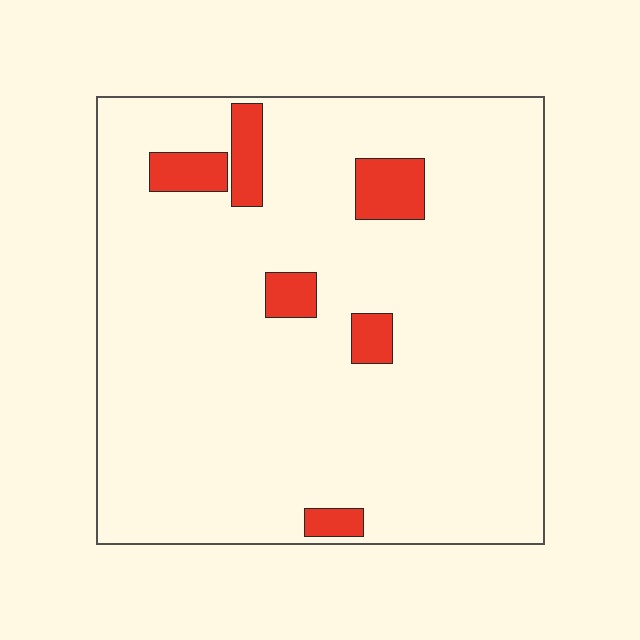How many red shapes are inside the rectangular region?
6.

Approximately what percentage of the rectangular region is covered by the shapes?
Approximately 10%.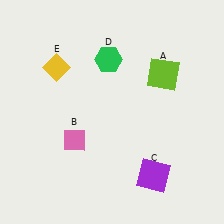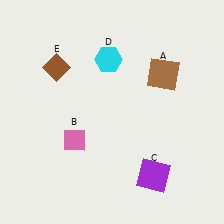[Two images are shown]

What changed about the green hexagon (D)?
In Image 1, D is green. In Image 2, it changed to cyan.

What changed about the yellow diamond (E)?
In Image 1, E is yellow. In Image 2, it changed to brown.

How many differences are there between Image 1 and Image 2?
There are 3 differences between the two images.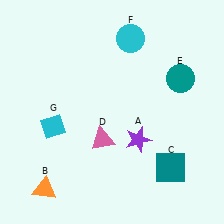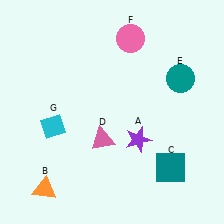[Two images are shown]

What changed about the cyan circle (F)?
In Image 1, F is cyan. In Image 2, it changed to pink.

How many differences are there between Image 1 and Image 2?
There is 1 difference between the two images.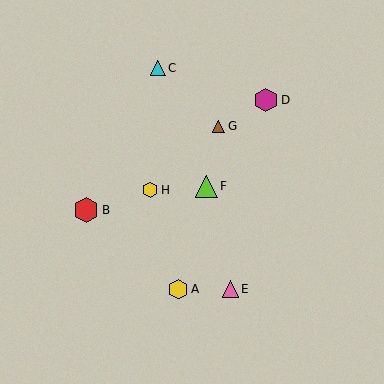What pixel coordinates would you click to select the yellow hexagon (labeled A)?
Click at (178, 289) to select the yellow hexagon A.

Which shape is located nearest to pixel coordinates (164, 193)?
The yellow hexagon (labeled H) at (150, 190) is nearest to that location.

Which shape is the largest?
The red hexagon (labeled B) is the largest.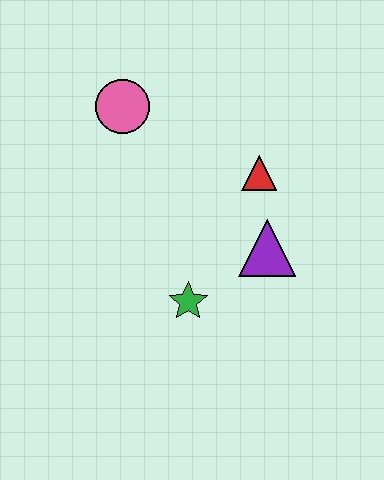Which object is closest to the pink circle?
The red triangle is closest to the pink circle.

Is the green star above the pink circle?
No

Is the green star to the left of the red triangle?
Yes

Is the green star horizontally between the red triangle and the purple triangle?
No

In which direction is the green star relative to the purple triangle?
The green star is to the left of the purple triangle.